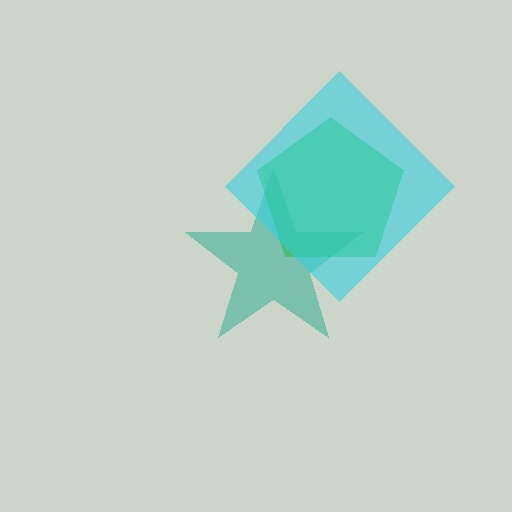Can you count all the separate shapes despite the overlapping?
Yes, there are 3 separate shapes.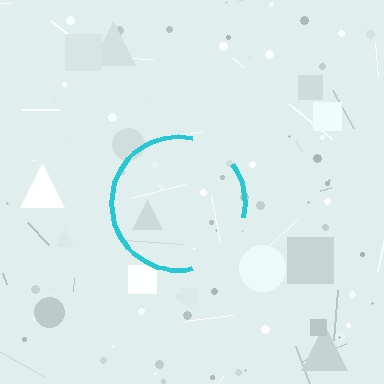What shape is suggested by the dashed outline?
The dashed outline suggests a circle.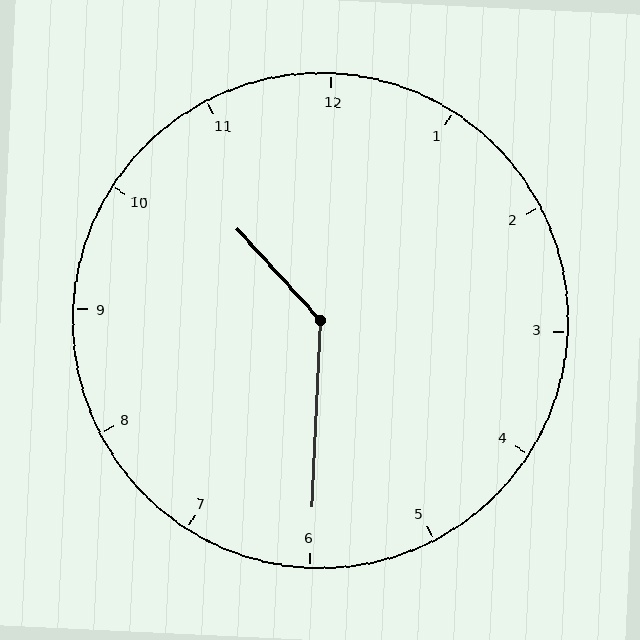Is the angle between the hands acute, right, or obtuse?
It is obtuse.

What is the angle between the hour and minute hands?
Approximately 135 degrees.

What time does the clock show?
10:30.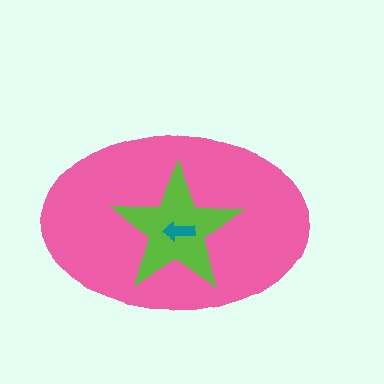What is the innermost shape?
The teal arrow.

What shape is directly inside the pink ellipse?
The lime star.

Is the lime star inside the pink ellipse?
Yes.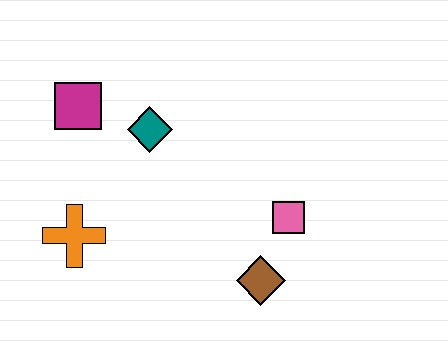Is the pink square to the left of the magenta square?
No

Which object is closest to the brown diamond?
The pink square is closest to the brown diamond.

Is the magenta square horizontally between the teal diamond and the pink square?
No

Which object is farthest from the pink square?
The magenta square is farthest from the pink square.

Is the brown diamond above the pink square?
No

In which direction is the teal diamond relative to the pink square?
The teal diamond is to the left of the pink square.